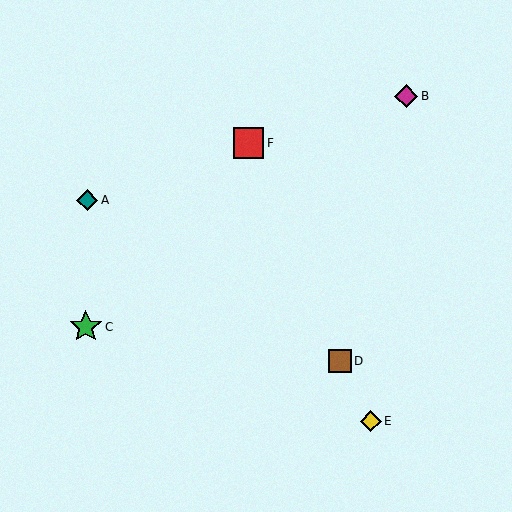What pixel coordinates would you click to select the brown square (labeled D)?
Click at (340, 361) to select the brown square D.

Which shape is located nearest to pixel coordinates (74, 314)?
The green star (labeled C) at (86, 327) is nearest to that location.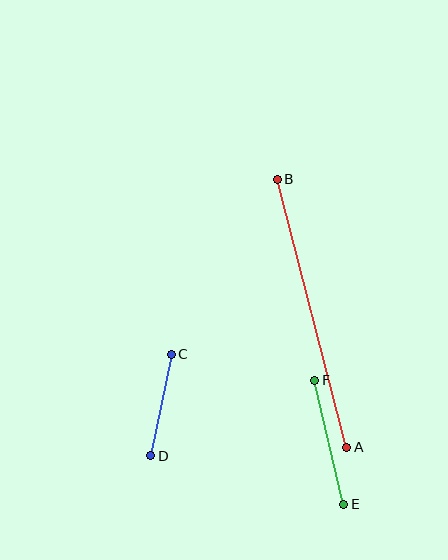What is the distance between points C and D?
The distance is approximately 104 pixels.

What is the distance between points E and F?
The distance is approximately 127 pixels.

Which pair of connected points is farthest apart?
Points A and B are farthest apart.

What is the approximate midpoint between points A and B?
The midpoint is at approximately (312, 313) pixels.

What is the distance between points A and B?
The distance is approximately 277 pixels.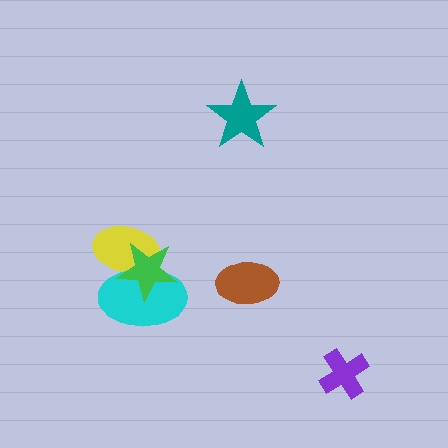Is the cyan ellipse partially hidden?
Yes, it is partially covered by another shape.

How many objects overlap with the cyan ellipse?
2 objects overlap with the cyan ellipse.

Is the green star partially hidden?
No, no other shape covers it.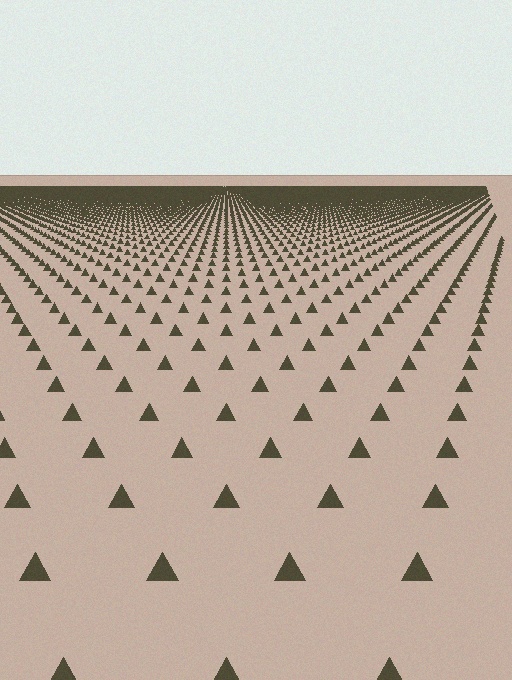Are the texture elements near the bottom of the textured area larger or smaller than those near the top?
Larger. Near the bottom, elements are closer to the viewer and appear at a bigger on-screen size.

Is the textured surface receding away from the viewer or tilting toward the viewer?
The surface is receding away from the viewer. Texture elements get smaller and denser toward the top.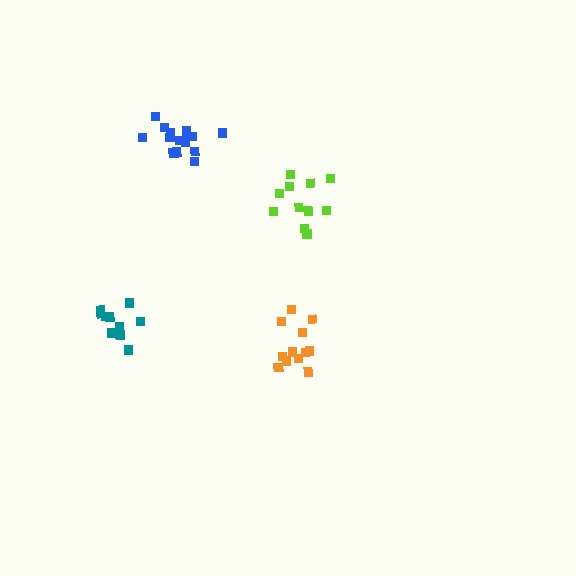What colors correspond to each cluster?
The clusters are colored: teal, blue, lime, orange.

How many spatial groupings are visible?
There are 4 spatial groupings.